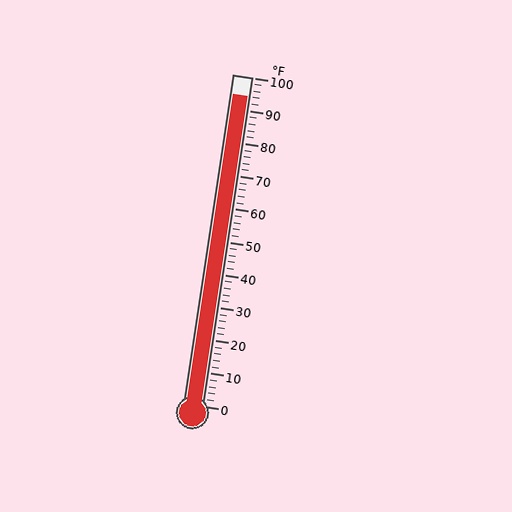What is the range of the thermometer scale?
The thermometer scale ranges from 0°F to 100°F.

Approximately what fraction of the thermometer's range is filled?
The thermometer is filled to approximately 95% of its range.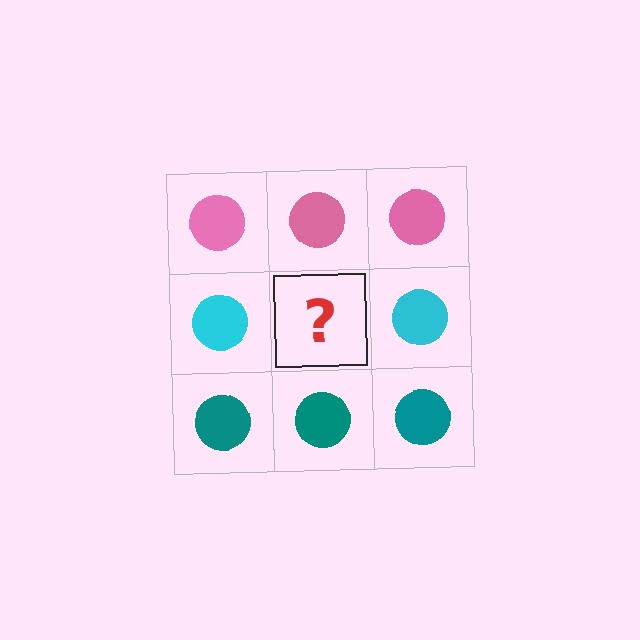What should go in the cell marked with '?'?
The missing cell should contain a cyan circle.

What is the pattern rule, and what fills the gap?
The rule is that each row has a consistent color. The gap should be filled with a cyan circle.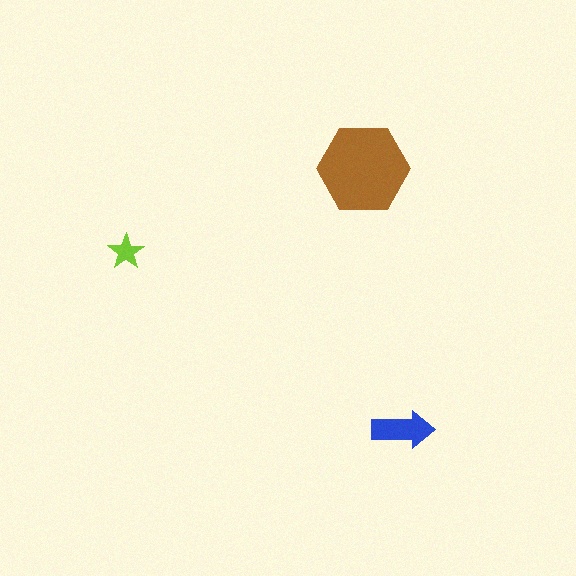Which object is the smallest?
The lime star.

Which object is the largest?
The brown hexagon.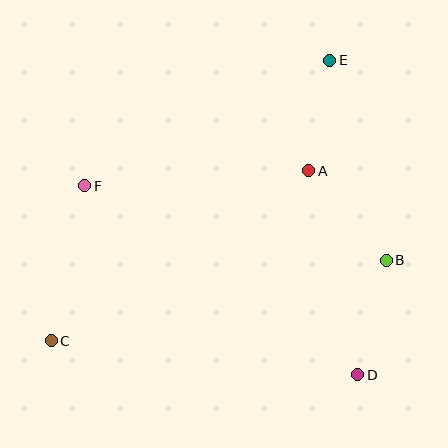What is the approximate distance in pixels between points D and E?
The distance between D and E is approximately 316 pixels.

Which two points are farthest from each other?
Points C and E are farthest from each other.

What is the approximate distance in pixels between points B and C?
The distance between B and C is approximately 345 pixels.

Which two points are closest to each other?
Points A and E are closest to each other.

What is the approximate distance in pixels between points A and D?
The distance between A and D is approximately 210 pixels.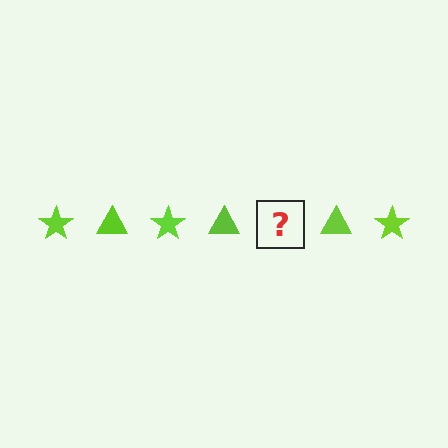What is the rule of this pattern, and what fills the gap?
The rule is that the pattern cycles through star, triangle shapes in lime. The gap should be filled with a lime star.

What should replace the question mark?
The question mark should be replaced with a lime star.